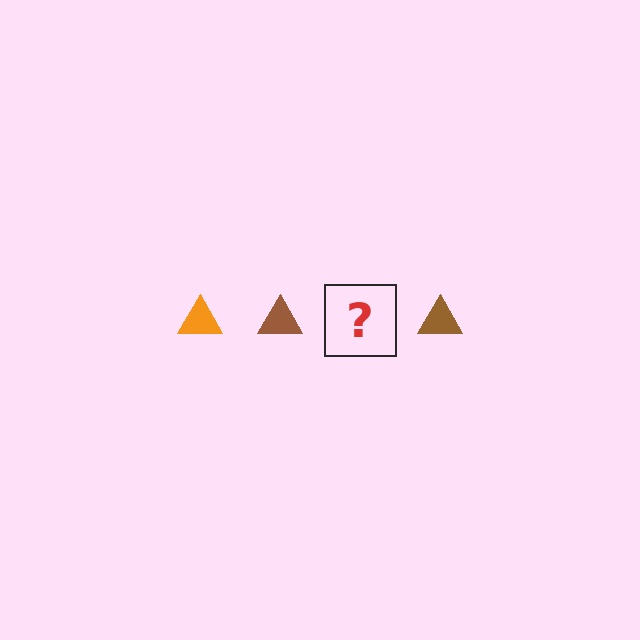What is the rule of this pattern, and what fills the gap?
The rule is that the pattern cycles through orange, brown triangles. The gap should be filled with an orange triangle.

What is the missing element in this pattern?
The missing element is an orange triangle.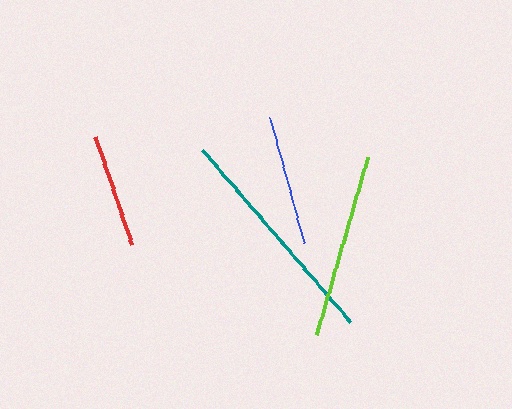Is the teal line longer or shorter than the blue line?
The teal line is longer than the blue line.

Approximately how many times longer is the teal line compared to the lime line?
The teal line is approximately 1.2 times the length of the lime line.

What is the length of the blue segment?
The blue segment is approximately 129 pixels long.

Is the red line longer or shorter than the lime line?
The lime line is longer than the red line.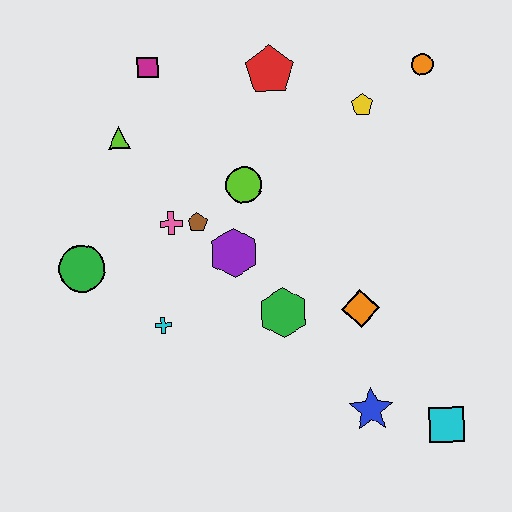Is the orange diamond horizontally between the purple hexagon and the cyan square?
Yes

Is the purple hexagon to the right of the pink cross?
Yes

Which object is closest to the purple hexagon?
The brown pentagon is closest to the purple hexagon.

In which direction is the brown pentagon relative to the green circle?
The brown pentagon is to the right of the green circle.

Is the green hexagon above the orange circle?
No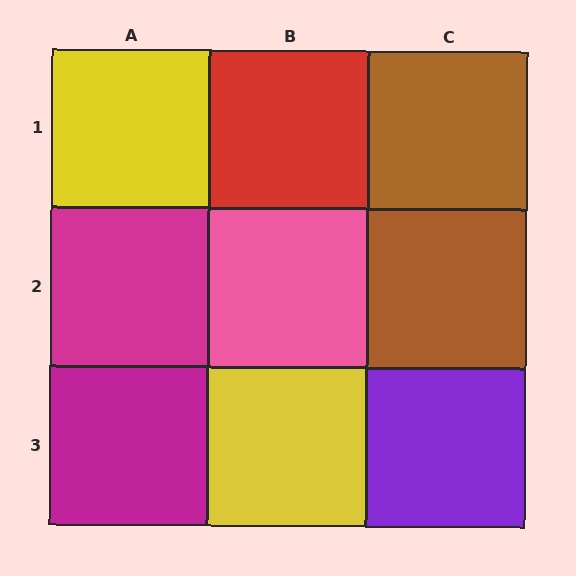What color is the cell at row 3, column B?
Yellow.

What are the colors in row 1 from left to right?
Yellow, red, brown.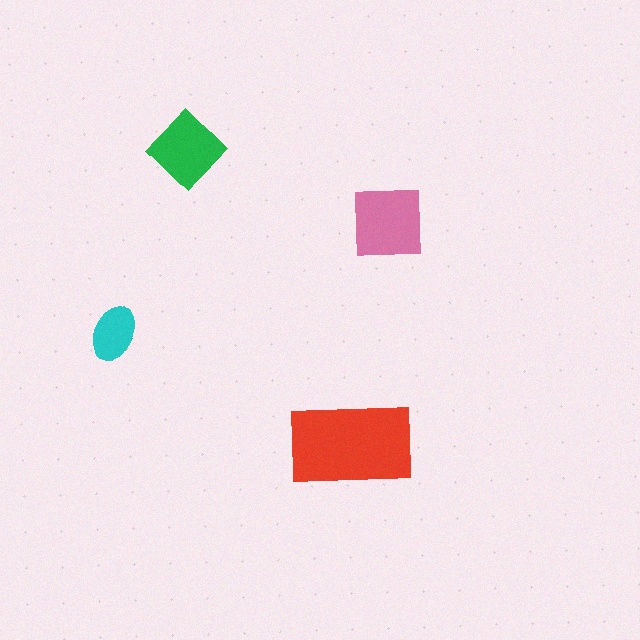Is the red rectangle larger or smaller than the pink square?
Larger.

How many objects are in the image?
There are 4 objects in the image.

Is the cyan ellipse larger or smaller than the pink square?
Smaller.